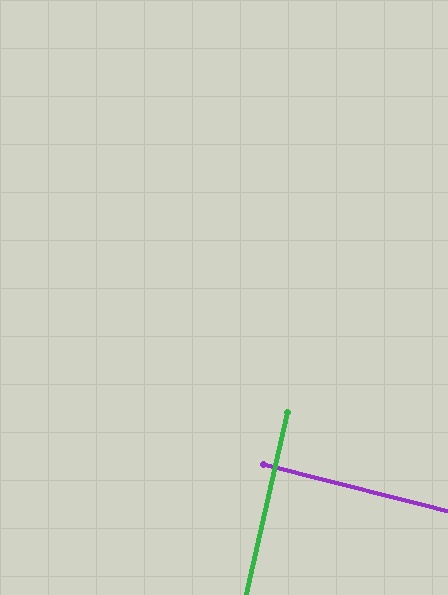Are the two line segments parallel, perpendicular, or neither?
Perpendicular — they meet at approximately 88°.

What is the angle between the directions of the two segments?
Approximately 88 degrees.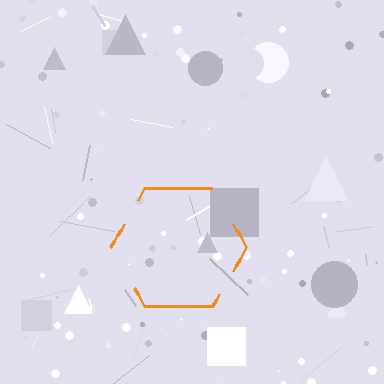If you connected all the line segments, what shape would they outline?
They would outline a hexagon.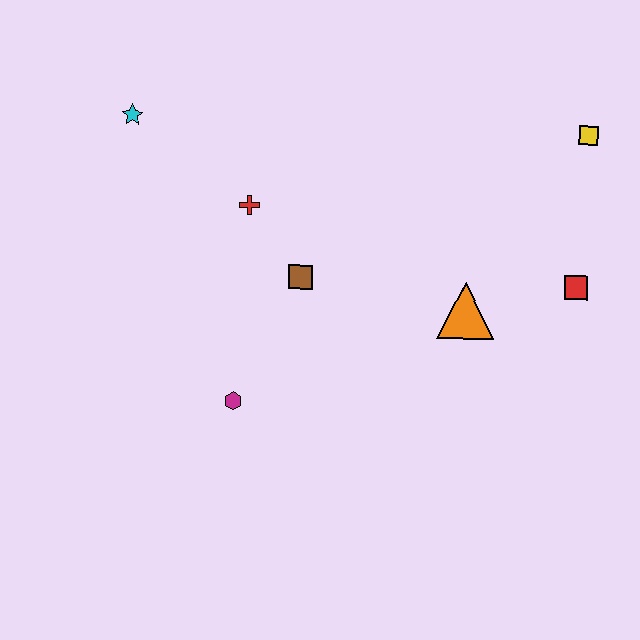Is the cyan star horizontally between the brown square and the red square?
No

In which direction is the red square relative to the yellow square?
The red square is below the yellow square.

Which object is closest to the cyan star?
The red cross is closest to the cyan star.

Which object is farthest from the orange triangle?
The cyan star is farthest from the orange triangle.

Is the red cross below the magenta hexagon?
No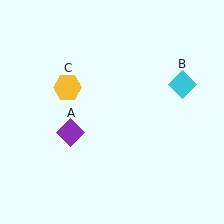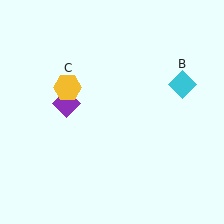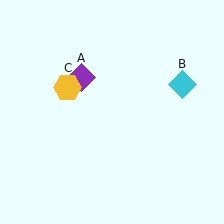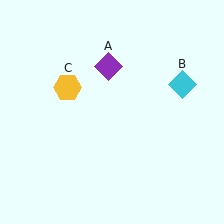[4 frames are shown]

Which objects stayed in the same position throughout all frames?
Cyan diamond (object B) and yellow hexagon (object C) remained stationary.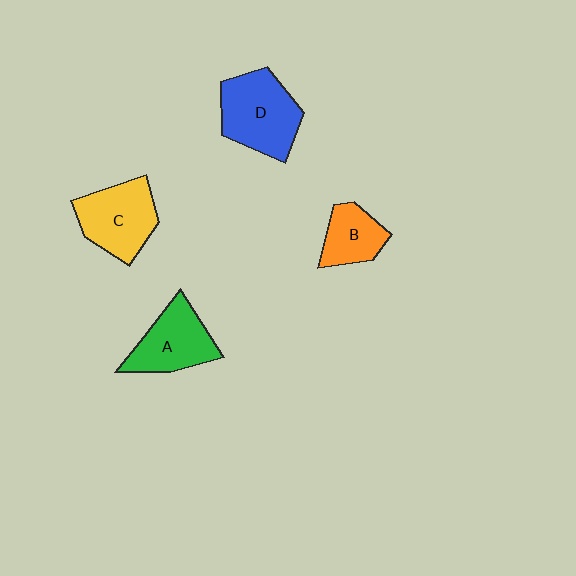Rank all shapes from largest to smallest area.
From largest to smallest: D (blue), C (yellow), A (green), B (orange).